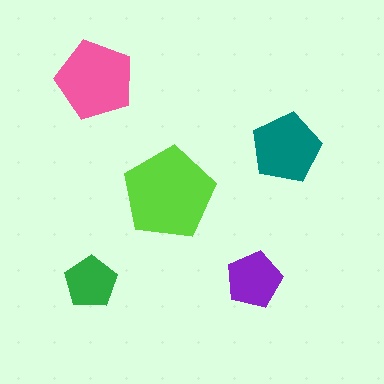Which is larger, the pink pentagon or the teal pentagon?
The pink one.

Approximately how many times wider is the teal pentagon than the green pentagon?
About 1.5 times wider.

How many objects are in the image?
There are 5 objects in the image.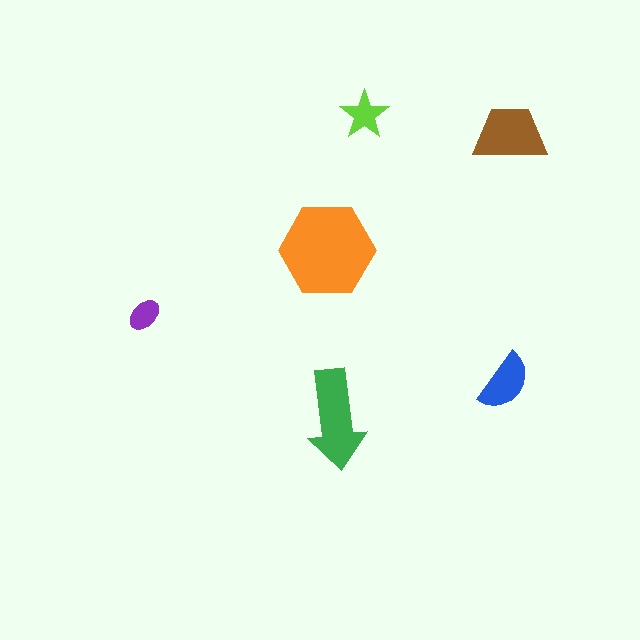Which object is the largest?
The orange hexagon.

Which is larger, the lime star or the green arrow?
The green arrow.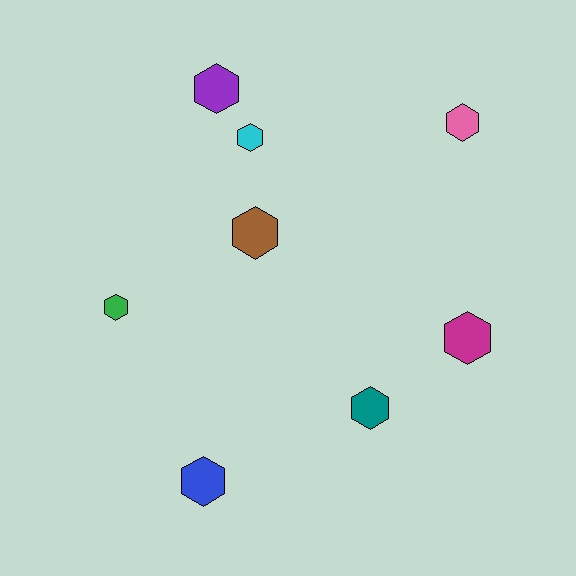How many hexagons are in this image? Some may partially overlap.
There are 8 hexagons.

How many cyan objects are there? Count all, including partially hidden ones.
There is 1 cyan object.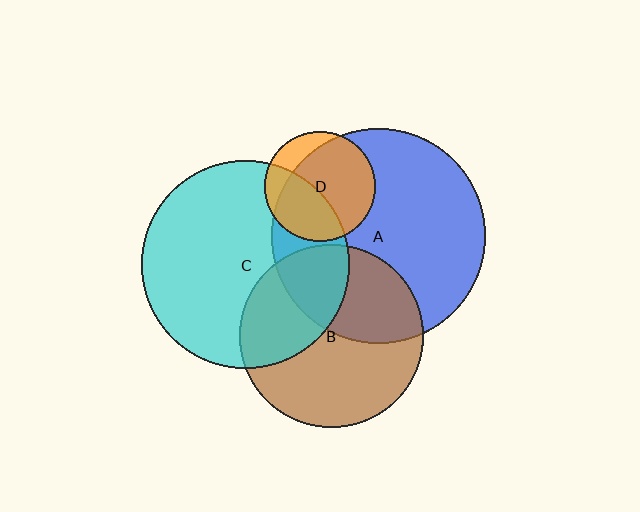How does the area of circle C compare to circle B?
Approximately 1.3 times.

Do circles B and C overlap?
Yes.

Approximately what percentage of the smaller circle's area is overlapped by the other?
Approximately 35%.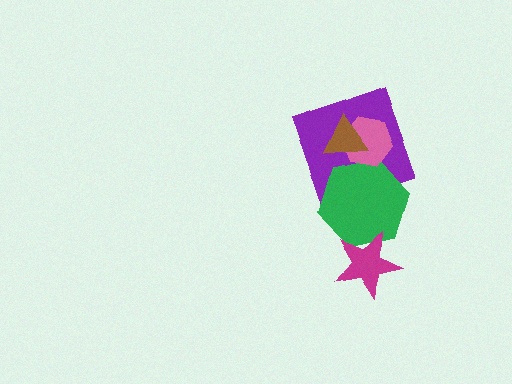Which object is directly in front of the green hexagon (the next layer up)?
The pink hexagon is directly in front of the green hexagon.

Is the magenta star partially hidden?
No, no other shape covers it.